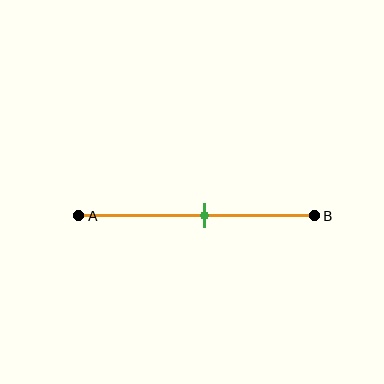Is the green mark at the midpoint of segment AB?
No, the mark is at about 55% from A, not at the 50% midpoint.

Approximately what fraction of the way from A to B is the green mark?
The green mark is approximately 55% of the way from A to B.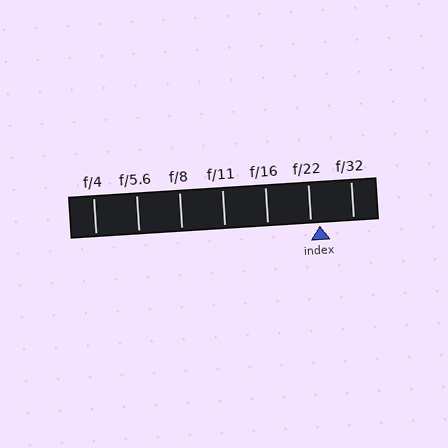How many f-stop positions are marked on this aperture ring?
There are 7 f-stop positions marked.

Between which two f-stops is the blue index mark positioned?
The index mark is between f/22 and f/32.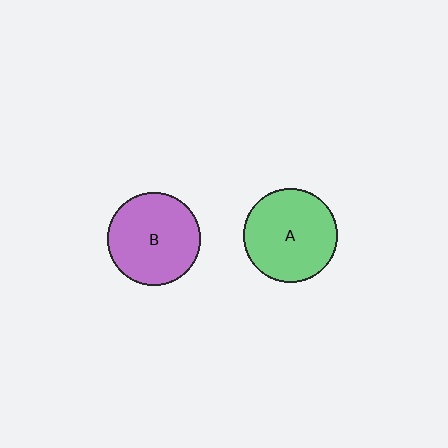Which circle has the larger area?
Circle A (green).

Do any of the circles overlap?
No, none of the circles overlap.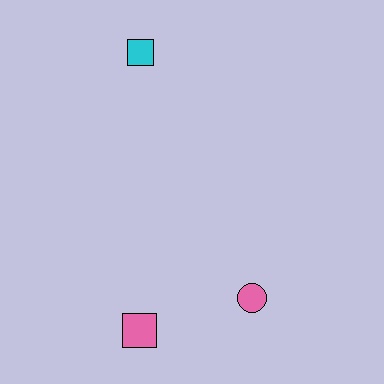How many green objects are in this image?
There are no green objects.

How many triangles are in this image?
There are no triangles.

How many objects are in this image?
There are 3 objects.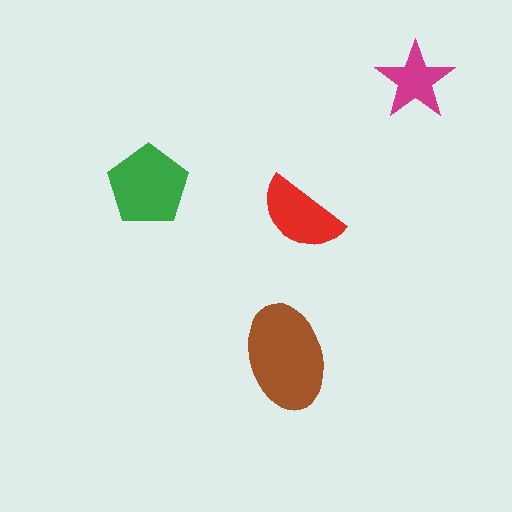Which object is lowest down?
The brown ellipse is bottommost.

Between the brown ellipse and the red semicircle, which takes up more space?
The brown ellipse.